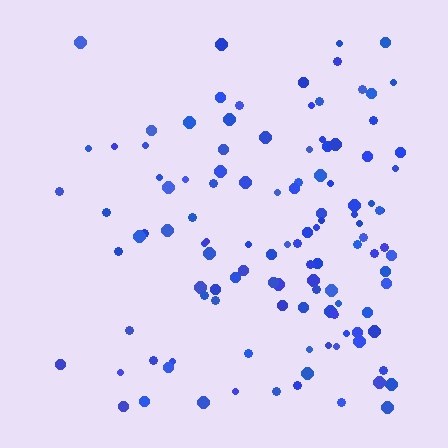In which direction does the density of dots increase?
From left to right, with the right side densest.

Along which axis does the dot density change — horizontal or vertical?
Horizontal.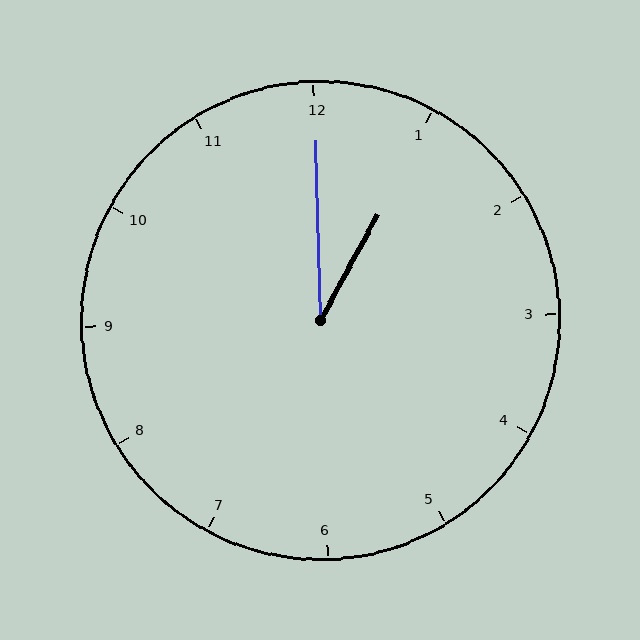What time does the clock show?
1:00.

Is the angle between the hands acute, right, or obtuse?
It is acute.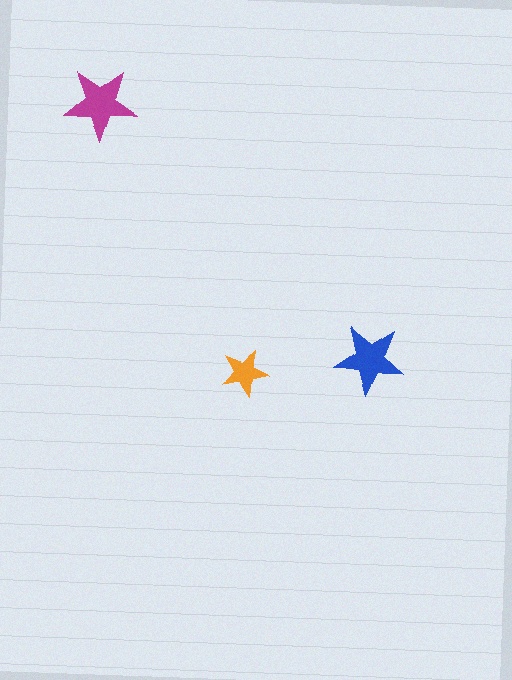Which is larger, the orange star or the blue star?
The blue one.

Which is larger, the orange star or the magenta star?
The magenta one.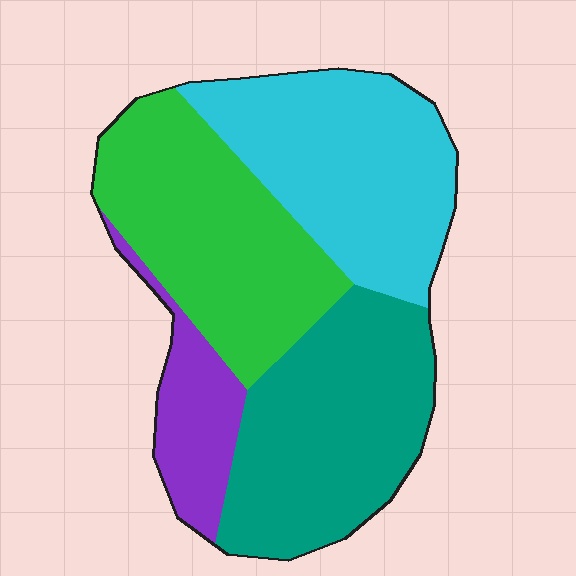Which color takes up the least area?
Purple, at roughly 10%.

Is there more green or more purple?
Green.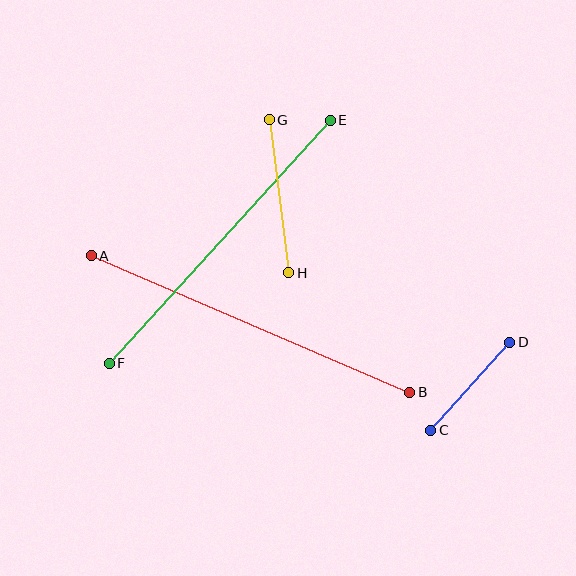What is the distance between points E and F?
The distance is approximately 328 pixels.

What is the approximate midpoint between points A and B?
The midpoint is at approximately (251, 324) pixels.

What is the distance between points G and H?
The distance is approximately 154 pixels.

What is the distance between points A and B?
The distance is approximately 346 pixels.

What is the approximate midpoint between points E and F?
The midpoint is at approximately (220, 242) pixels.